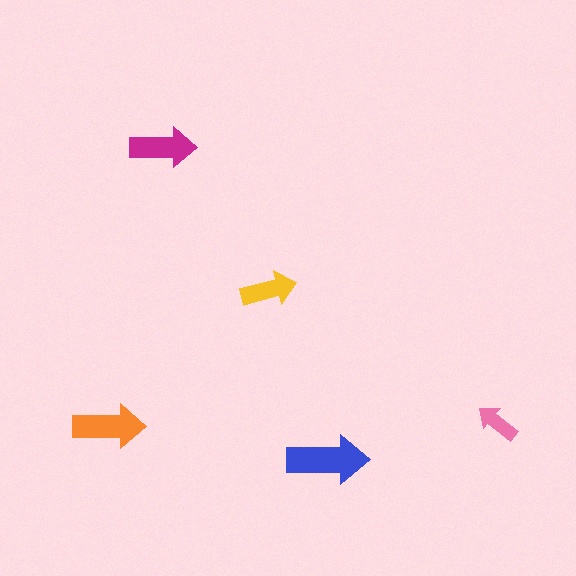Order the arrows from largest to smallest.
the blue one, the orange one, the magenta one, the yellow one, the pink one.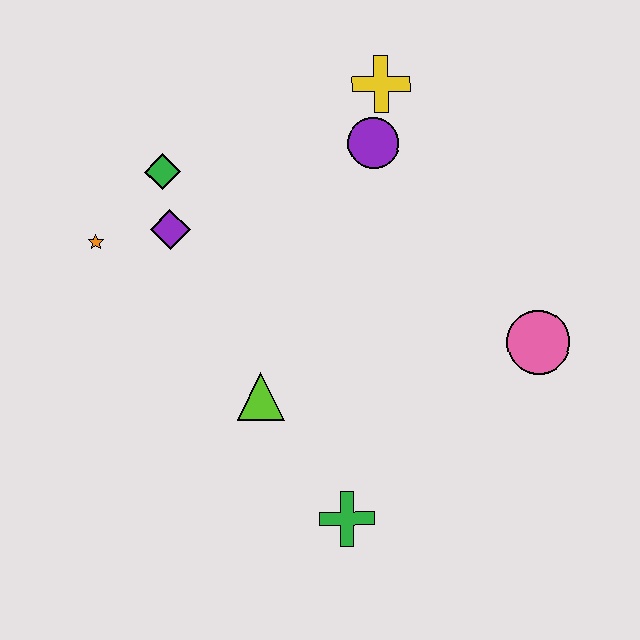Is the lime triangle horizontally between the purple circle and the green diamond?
Yes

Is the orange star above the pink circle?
Yes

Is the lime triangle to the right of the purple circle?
No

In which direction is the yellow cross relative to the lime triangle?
The yellow cross is above the lime triangle.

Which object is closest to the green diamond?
The purple diamond is closest to the green diamond.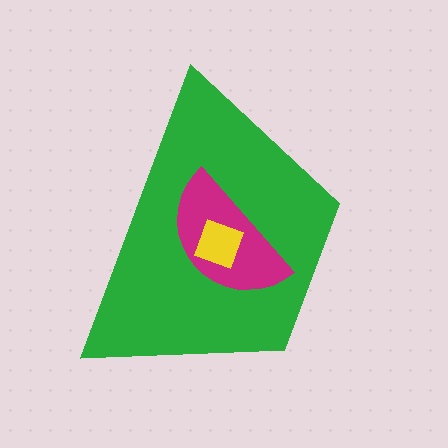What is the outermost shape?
The green trapezoid.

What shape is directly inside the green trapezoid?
The magenta semicircle.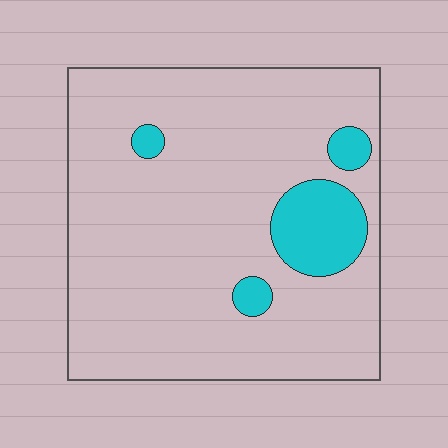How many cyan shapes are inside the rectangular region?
4.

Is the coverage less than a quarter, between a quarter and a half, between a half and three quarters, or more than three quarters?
Less than a quarter.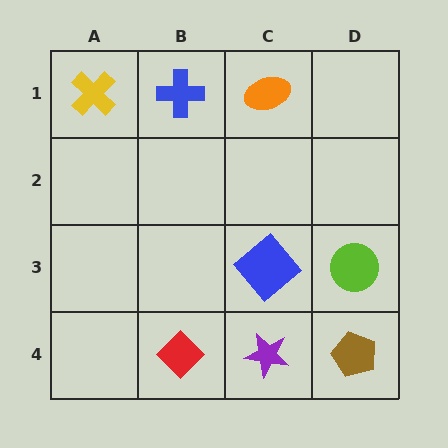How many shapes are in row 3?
2 shapes.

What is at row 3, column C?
A blue diamond.